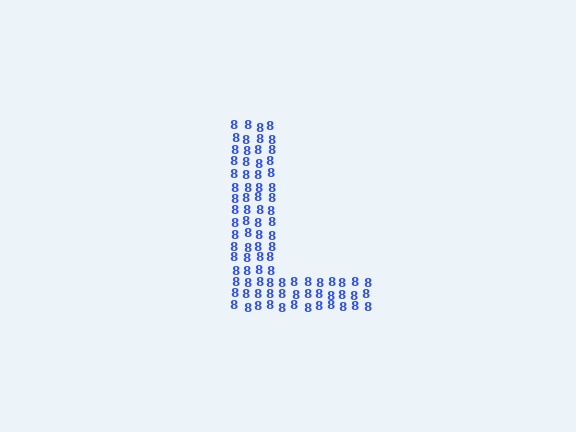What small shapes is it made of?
It is made of small digit 8's.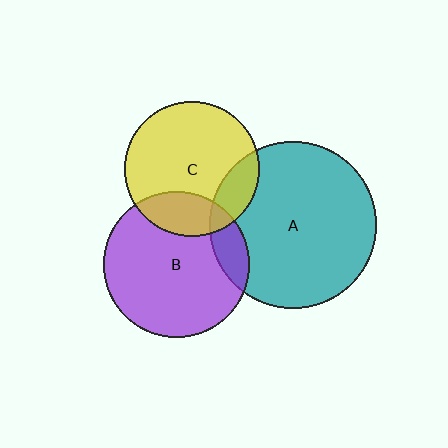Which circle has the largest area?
Circle A (teal).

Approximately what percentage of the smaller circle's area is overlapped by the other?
Approximately 15%.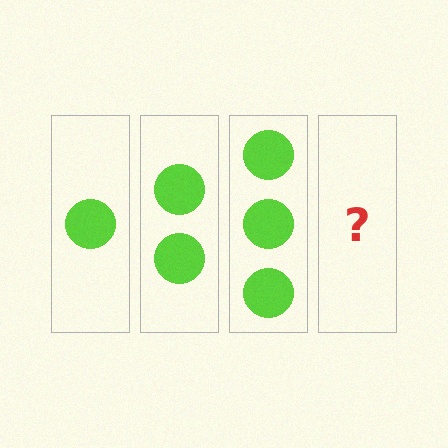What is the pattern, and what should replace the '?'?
The pattern is that each step adds one more circle. The '?' should be 4 circles.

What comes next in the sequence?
The next element should be 4 circles.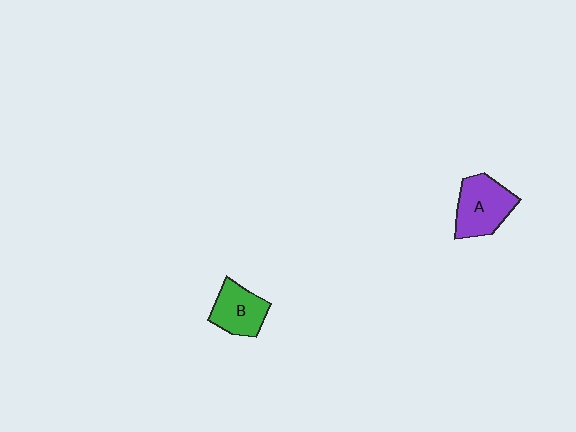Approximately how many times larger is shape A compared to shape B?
Approximately 1.2 times.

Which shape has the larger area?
Shape A (purple).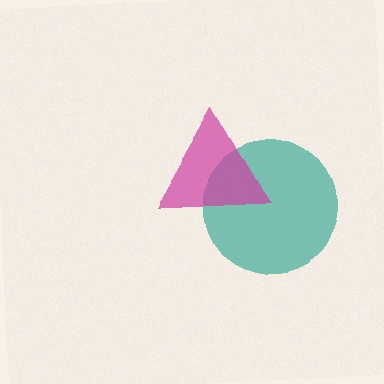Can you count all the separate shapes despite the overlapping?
Yes, there are 2 separate shapes.